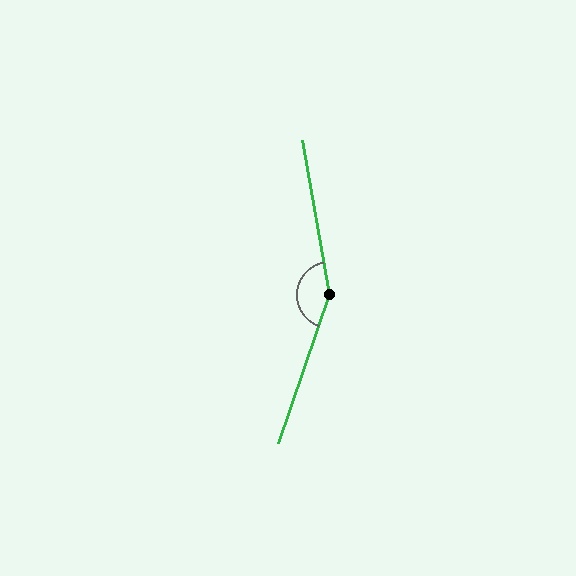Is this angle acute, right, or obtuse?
It is obtuse.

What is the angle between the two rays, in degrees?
Approximately 151 degrees.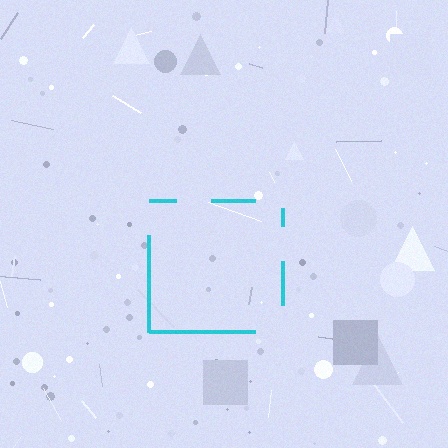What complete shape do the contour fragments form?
The contour fragments form a square.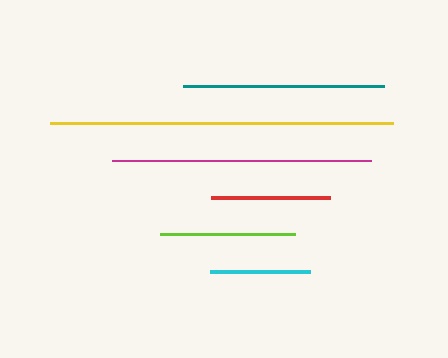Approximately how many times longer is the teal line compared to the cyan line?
The teal line is approximately 2.0 times the length of the cyan line.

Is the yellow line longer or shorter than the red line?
The yellow line is longer than the red line.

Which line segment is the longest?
The yellow line is the longest at approximately 343 pixels.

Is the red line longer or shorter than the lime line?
The lime line is longer than the red line.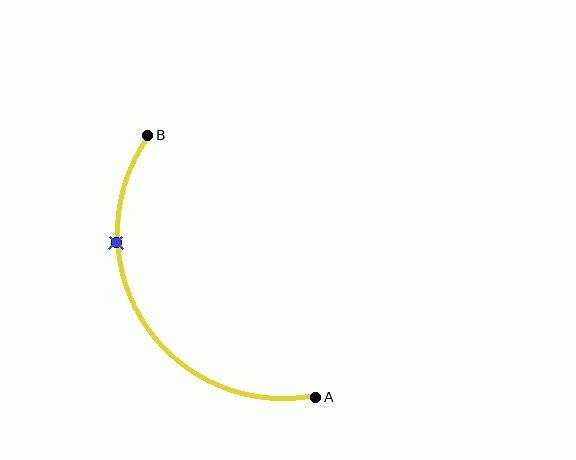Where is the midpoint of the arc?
The arc midpoint is the point on the curve farthest from the straight line joining A and B. It sits to the left of that line.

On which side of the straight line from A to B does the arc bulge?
The arc bulges to the left of the straight line connecting A and B.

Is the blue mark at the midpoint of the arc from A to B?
No. The blue mark lies on the arc but is closer to endpoint B. The arc midpoint would be at the point on the curve equidistant along the arc from both A and B.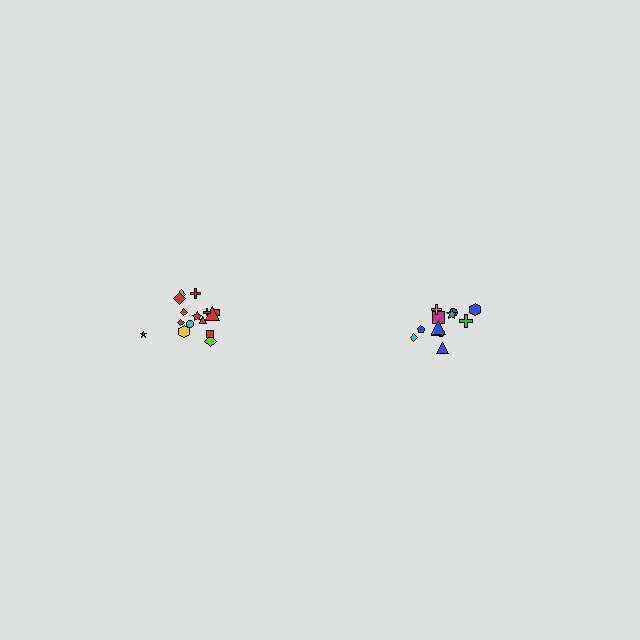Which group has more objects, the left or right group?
The left group.